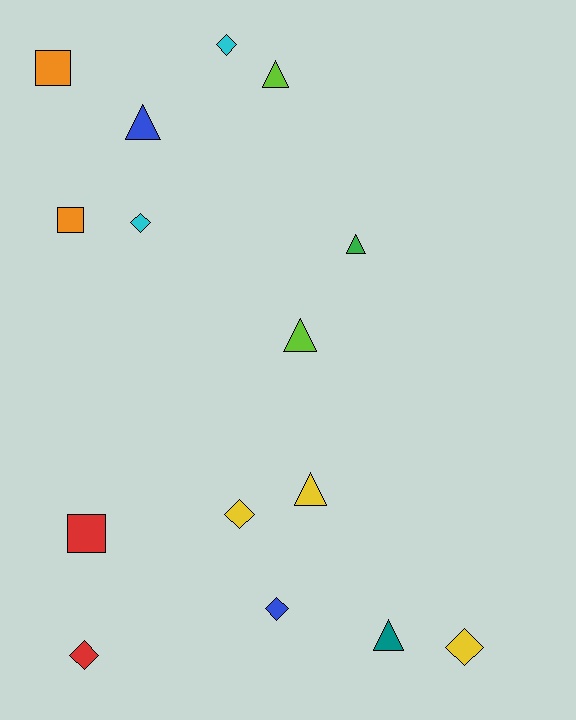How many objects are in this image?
There are 15 objects.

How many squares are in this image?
There are 3 squares.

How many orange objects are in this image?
There are 2 orange objects.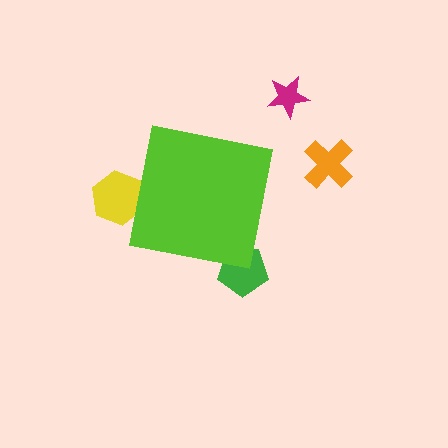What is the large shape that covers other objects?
A lime square.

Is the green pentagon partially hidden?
Yes, the green pentagon is partially hidden behind the lime square.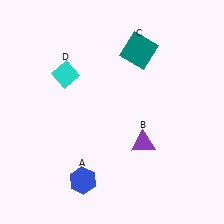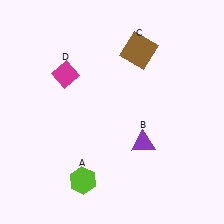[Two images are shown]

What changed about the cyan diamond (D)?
In Image 1, D is cyan. In Image 2, it changed to magenta.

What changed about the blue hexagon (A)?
In Image 1, A is blue. In Image 2, it changed to lime.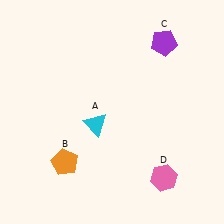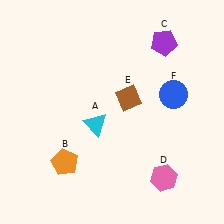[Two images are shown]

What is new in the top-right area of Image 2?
A blue circle (F) was added in the top-right area of Image 2.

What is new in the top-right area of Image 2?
A brown diamond (E) was added in the top-right area of Image 2.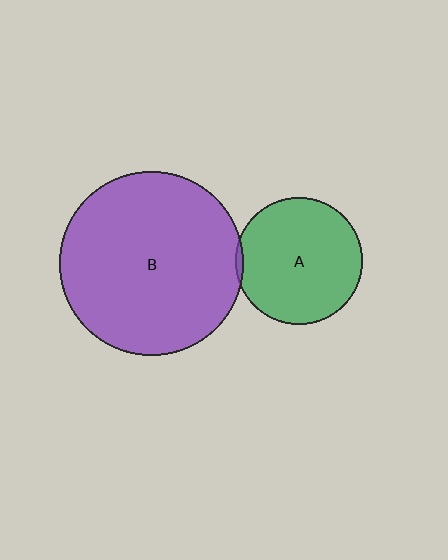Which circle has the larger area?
Circle B (purple).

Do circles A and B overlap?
Yes.